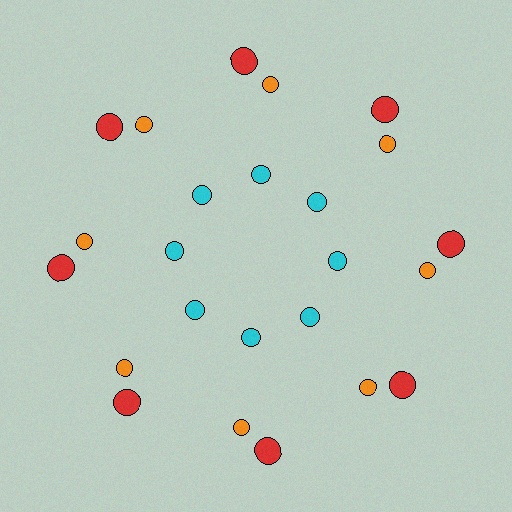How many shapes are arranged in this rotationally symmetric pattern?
There are 24 shapes, arranged in 8 groups of 3.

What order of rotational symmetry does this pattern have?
This pattern has 8-fold rotational symmetry.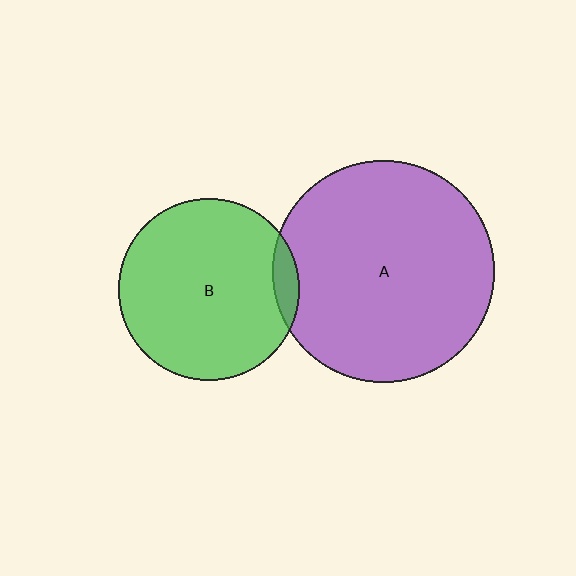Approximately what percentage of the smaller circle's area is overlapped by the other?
Approximately 5%.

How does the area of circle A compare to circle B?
Approximately 1.5 times.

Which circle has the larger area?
Circle A (purple).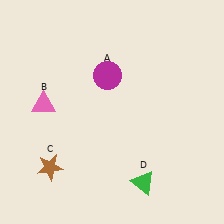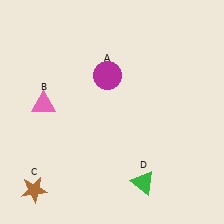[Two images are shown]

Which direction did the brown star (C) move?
The brown star (C) moved down.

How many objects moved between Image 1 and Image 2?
1 object moved between the two images.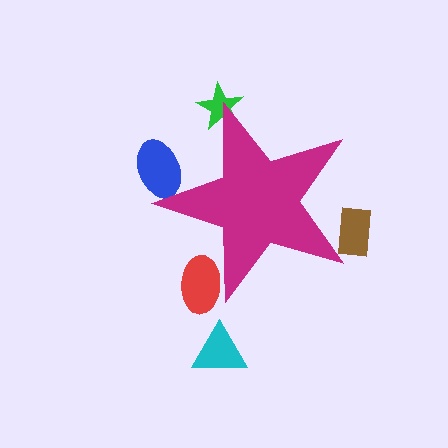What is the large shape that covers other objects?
A magenta star.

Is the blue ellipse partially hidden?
Yes, the blue ellipse is partially hidden behind the magenta star.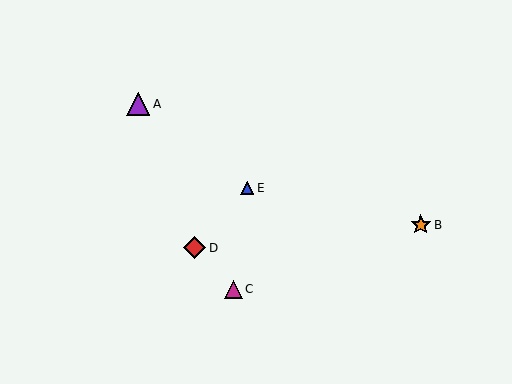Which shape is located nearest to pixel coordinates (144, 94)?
The purple triangle (labeled A) at (138, 104) is nearest to that location.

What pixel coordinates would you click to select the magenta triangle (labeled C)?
Click at (233, 289) to select the magenta triangle C.